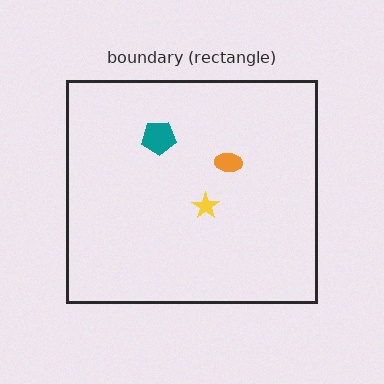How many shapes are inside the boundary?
3 inside, 0 outside.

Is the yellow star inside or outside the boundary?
Inside.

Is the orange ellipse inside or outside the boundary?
Inside.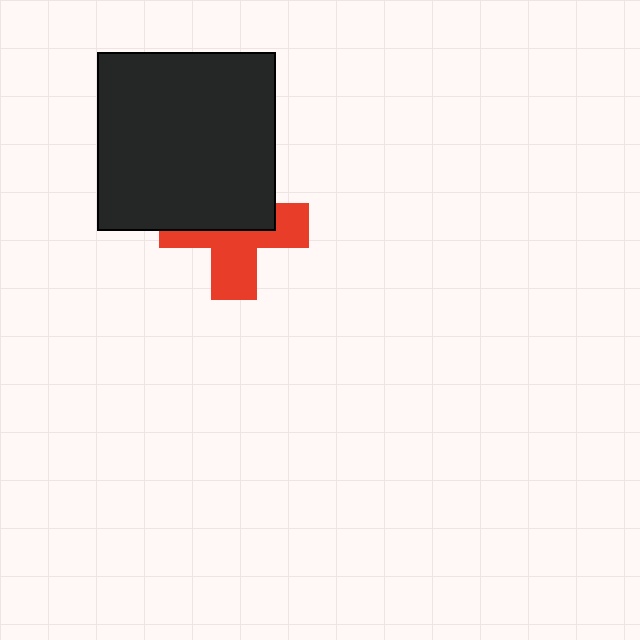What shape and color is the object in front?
The object in front is a black square.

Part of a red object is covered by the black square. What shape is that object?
It is a cross.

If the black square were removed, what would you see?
You would see the complete red cross.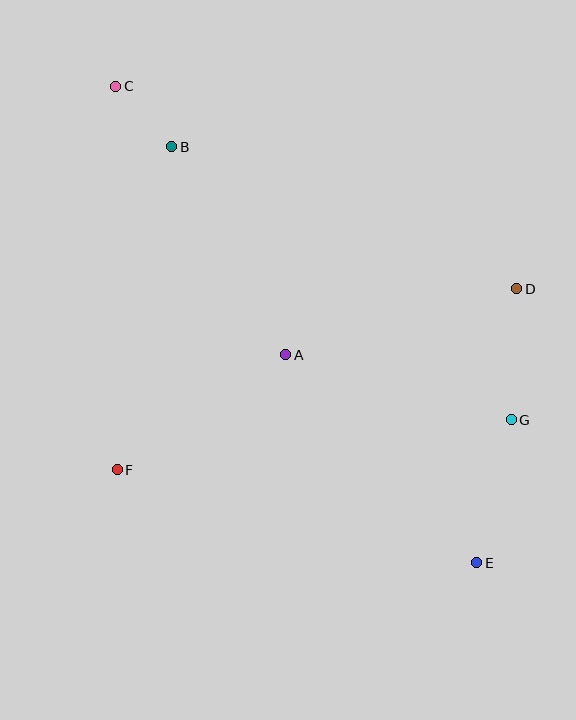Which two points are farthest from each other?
Points C and E are farthest from each other.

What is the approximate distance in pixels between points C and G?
The distance between C and G is approximately 517 pixels.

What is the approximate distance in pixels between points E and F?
The distance between E and F is approximately 371 pixels.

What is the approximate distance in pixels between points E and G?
The distance between E and G is approximately 147 pixels.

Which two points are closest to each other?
Points B and C are closest to each other.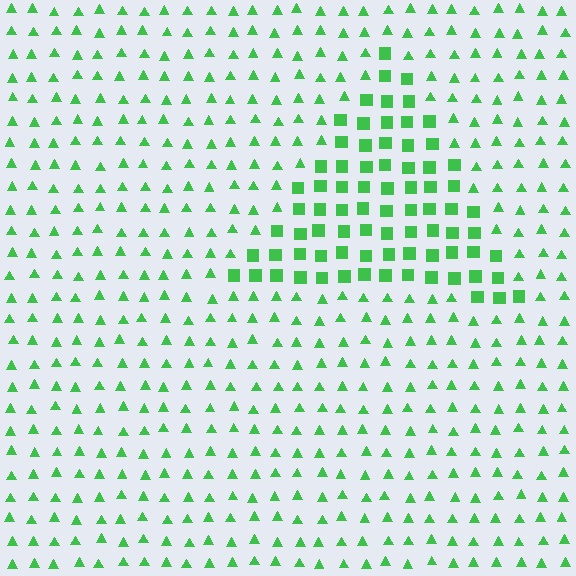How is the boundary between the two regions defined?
The boundary is defined by a change in element shape: squares inside vs. triangles outside. All elements share the same color and spacing.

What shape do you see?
I see a triangle.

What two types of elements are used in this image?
The image uses squares inside the triangle region and triangles outside it.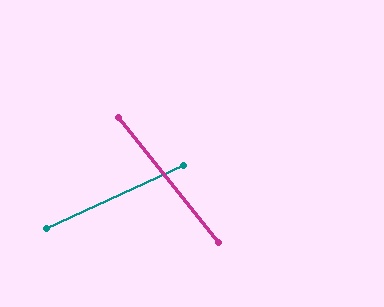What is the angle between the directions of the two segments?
Approximately 76 degrees.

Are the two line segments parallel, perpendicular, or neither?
Neither parallel nor perpendicular — they differ by about 76°.